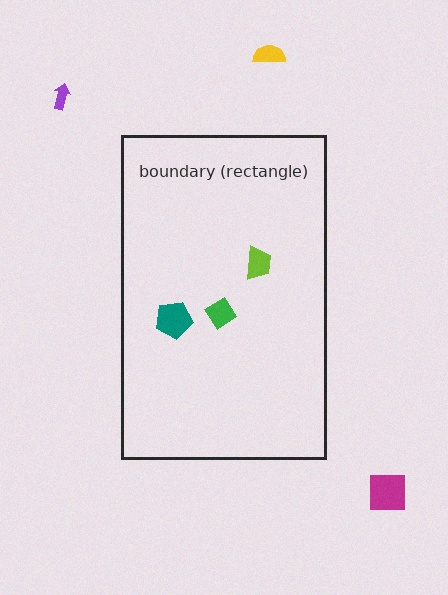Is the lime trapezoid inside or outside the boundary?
Inside.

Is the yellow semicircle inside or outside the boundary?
Outside.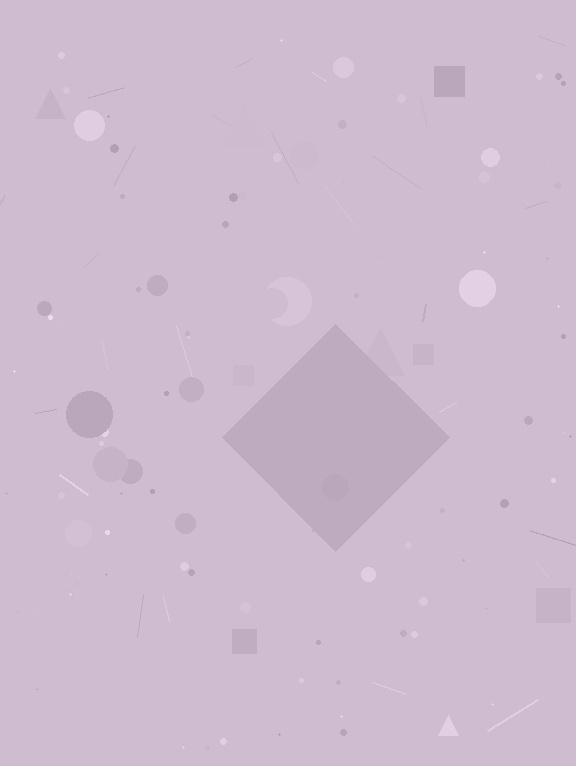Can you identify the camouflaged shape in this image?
The camouflaged shape is a diamond.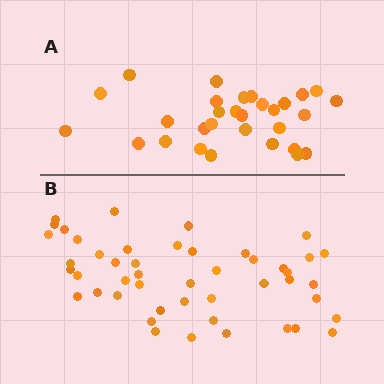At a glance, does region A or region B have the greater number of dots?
Region B (the bottom region) has more dots.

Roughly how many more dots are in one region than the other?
Region B has approximately 15 more dots than region A.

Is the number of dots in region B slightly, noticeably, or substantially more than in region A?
Region B has substantially more. The ratio is roughly 1.6 to 1.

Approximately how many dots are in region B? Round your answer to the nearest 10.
About 50 dots. (The exact count is 47, which rounds to 50.)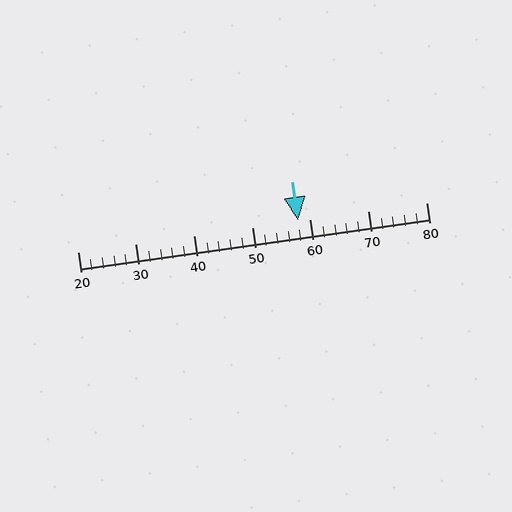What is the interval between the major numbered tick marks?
The major tick marks are spaced 10 units apart.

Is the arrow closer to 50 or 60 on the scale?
The arrow is closer to 60.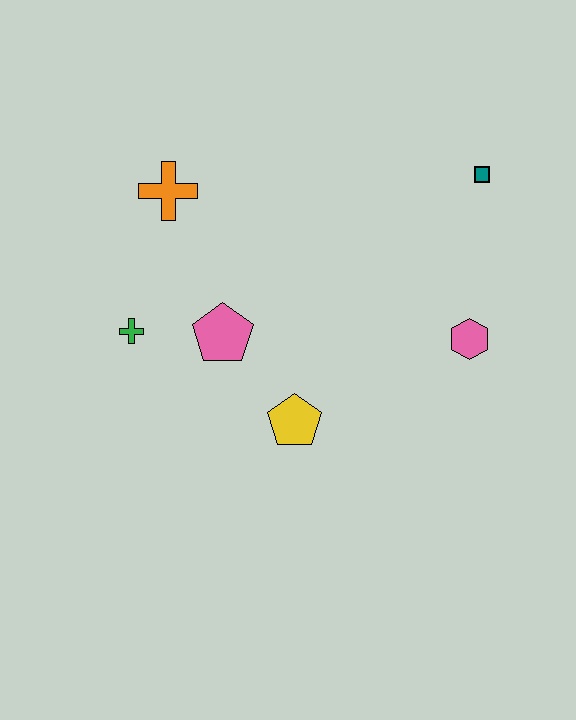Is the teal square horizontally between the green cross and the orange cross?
No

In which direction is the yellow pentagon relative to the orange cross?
The yellow pentagon is below the orange cross.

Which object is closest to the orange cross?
The green cross is closest to the orange cross.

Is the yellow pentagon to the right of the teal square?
No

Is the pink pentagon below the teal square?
Yes